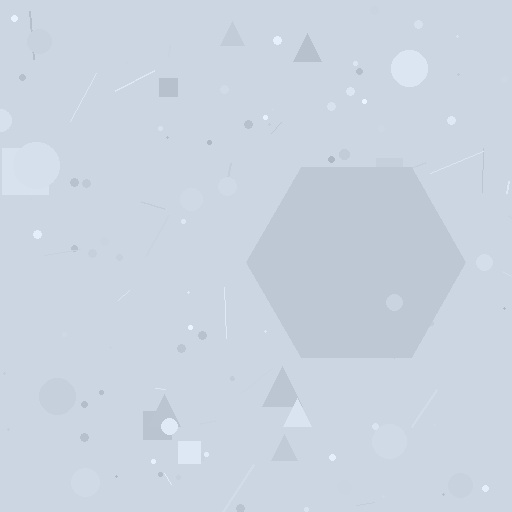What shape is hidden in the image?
A hexagon is hidden in the image.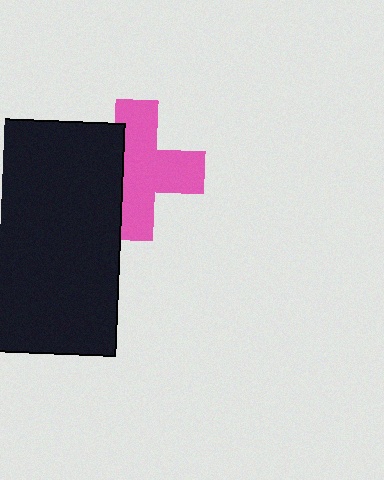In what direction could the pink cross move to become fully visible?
The pink cross could move right. That would shift it out from behind the black rectangle entirely.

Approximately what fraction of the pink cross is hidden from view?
Roughly 33% of the pink cross is hidden behind the black rectangle.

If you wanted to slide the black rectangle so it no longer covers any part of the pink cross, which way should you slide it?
Slide it left — that is the most direct way to separate the two shapes.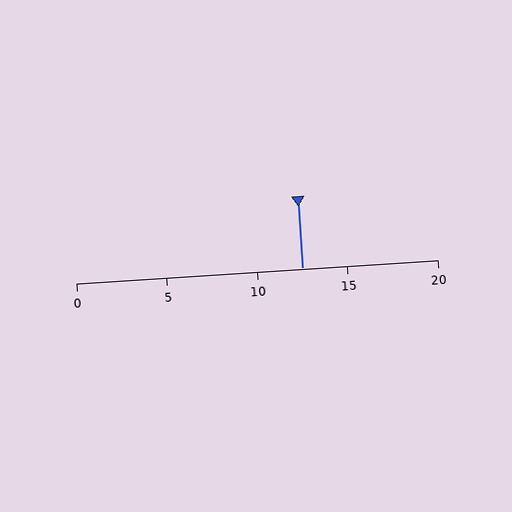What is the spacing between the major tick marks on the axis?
The major ticks are spaced 5 apart.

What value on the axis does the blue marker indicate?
The marker indicates approximately 12.5.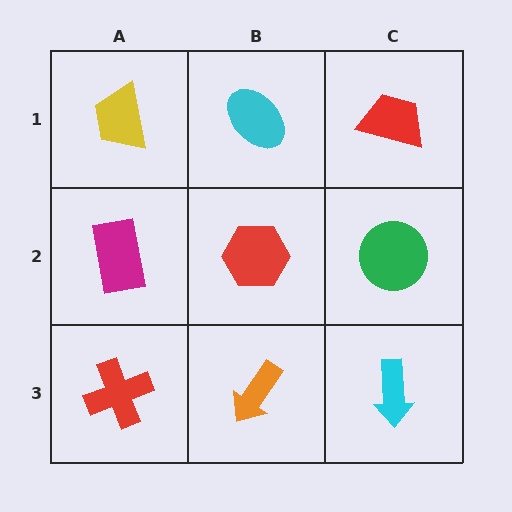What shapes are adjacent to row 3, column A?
A magenta rectangle (row 2, column A), an orange arrow (row 3, column B).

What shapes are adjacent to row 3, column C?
A green circle (row 2, column C), an orange arrow (row 3, column B).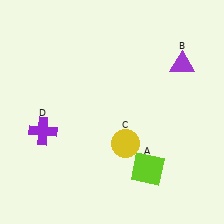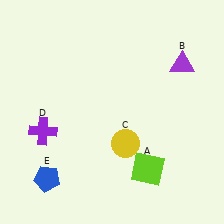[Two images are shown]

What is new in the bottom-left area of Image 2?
A blue pentagon (E) was added in the bottom-left area of Image 2.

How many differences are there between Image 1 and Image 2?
There is 1 difference between the two images.